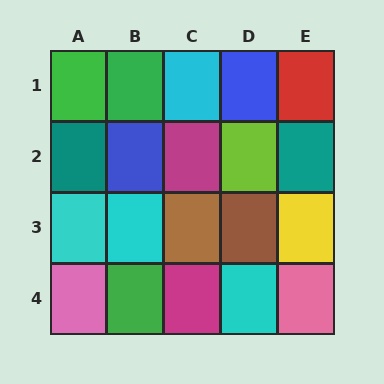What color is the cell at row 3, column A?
Cyan.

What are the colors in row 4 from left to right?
Pink, green, magenta, cyan, pink.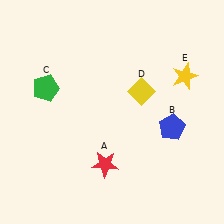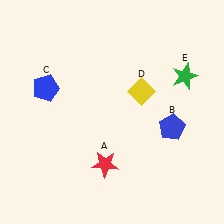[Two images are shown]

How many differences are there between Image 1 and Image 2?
There are 2 differences between the two images.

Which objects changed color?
C changed from green to blue. E changed from yellow to green.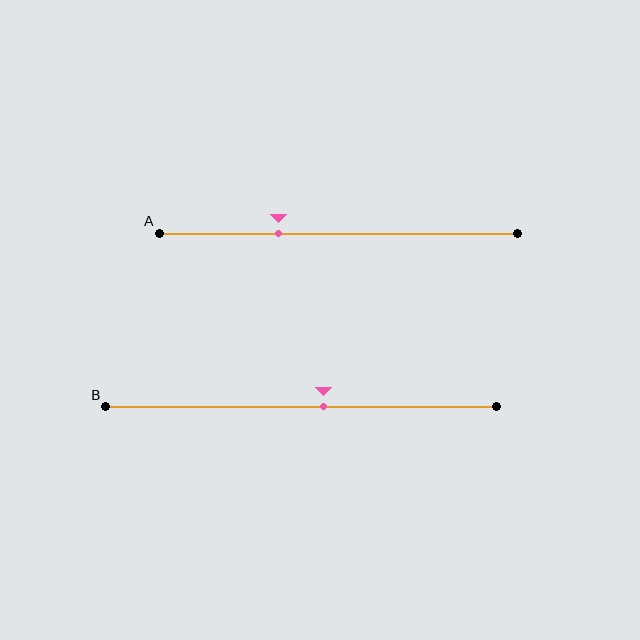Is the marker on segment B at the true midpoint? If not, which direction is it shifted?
No, the marker on segment B is shifted to the right by about 6% of the segment length.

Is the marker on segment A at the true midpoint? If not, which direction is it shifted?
No, the marker on segment A is shifted to the left by about 17% of the segment length.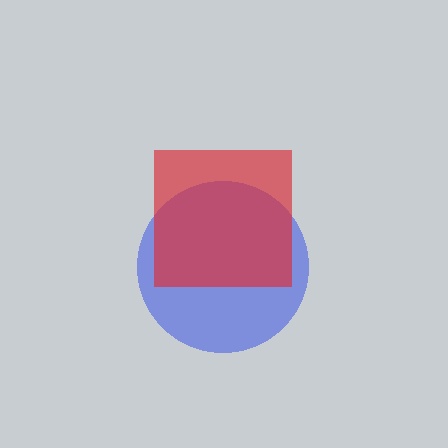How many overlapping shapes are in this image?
There are 2 overlapping shapes in the image.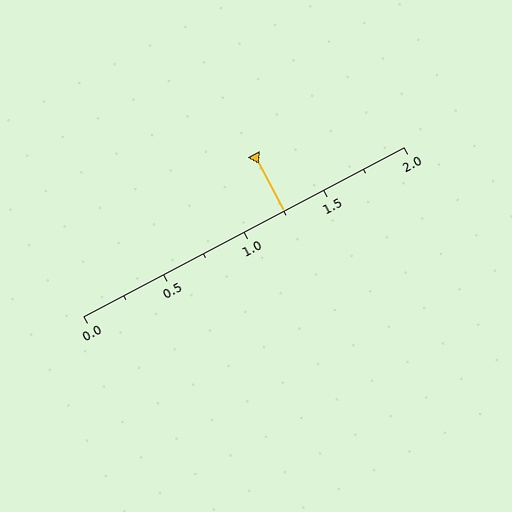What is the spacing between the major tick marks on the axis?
The major ticks are spaced 0.5 apart.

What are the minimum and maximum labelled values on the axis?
The axis runs from 0.0 to 2.0.